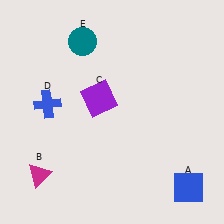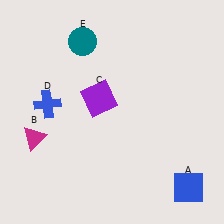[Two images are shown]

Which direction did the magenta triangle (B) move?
The magenta triangle (B) moved up.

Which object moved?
The magenta triangle (B) moved up.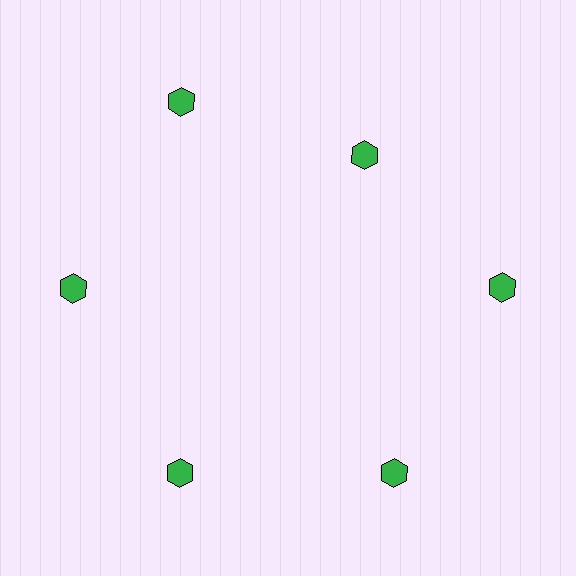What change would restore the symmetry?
The symmetry would be restored by moving it outward, back onto the ring so that all 6 hexagons sit at equal angles and equal distance from the center.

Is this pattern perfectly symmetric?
No. The 6 green hexagons are arranged in a ring, but one element near the 1 o'clock position is pulled inward toward the center, breaking the 6-fold rotational symmetry.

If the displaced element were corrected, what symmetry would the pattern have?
It would have 6-fold rotational symmetry — the pattern would map onto itself every 60 degrees.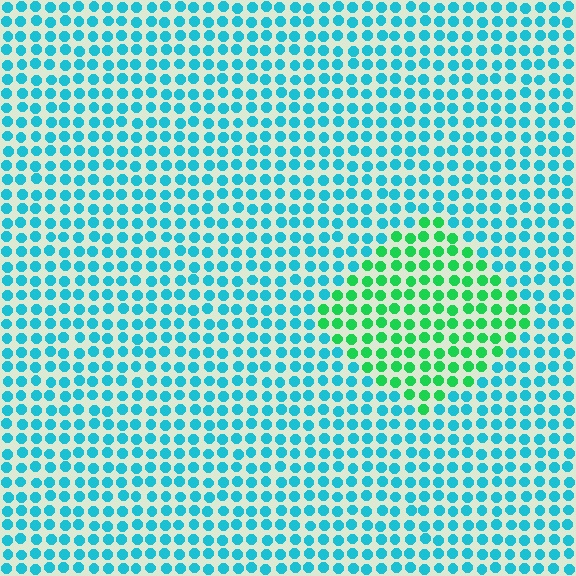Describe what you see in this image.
The image is filled with small cyan elements in a uniform arrangement. A diamond-shaped region is visible where the elements are tinted to a slightly different hue, forming a subtle color boundary.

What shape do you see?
I see a diamond.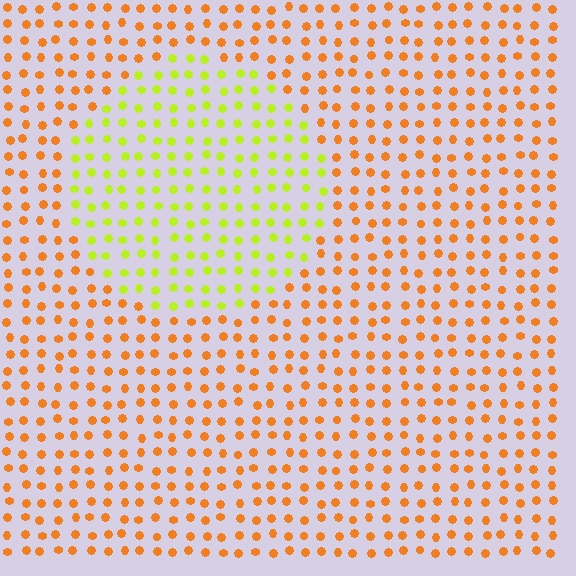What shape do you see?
I see a circle.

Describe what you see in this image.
The image is filled with small orange elements in a uniform arrangement. A circle-shaped region is visible where the elements are tinted to a slightly different hue, forming a subtle color boundary.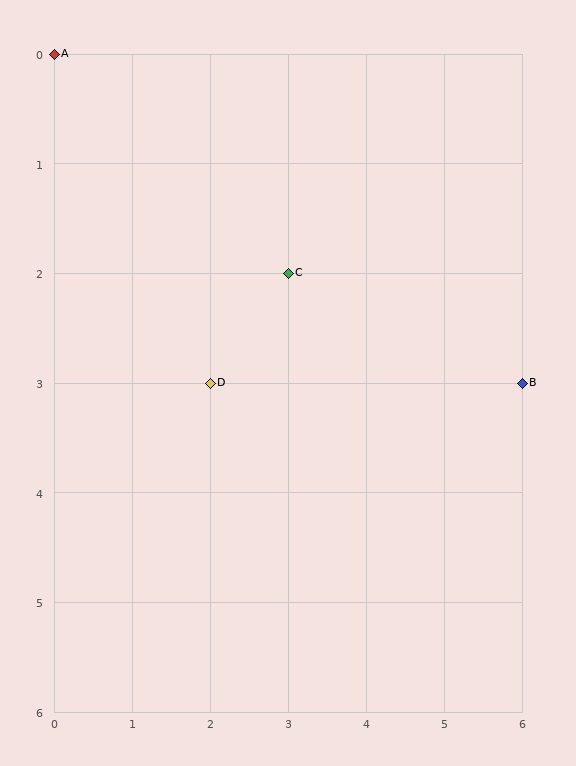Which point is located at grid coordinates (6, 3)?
Point B is at (6, 3).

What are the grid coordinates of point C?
Point C is at grid coordinates (3, 2).